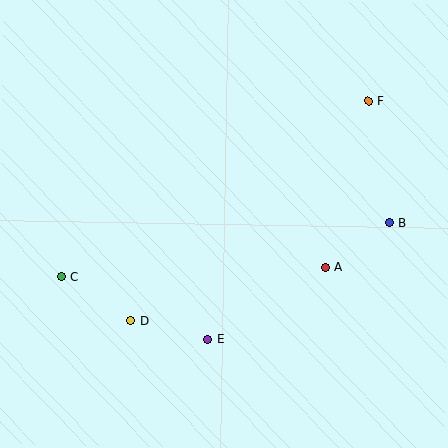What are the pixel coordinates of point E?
Point E is at (208, 339).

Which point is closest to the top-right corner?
Point F is closest to the top-right corner.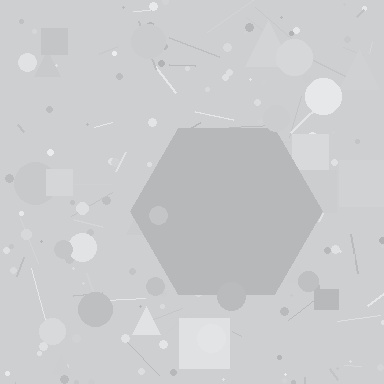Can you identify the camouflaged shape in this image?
The camouflaged shape is a hexagon.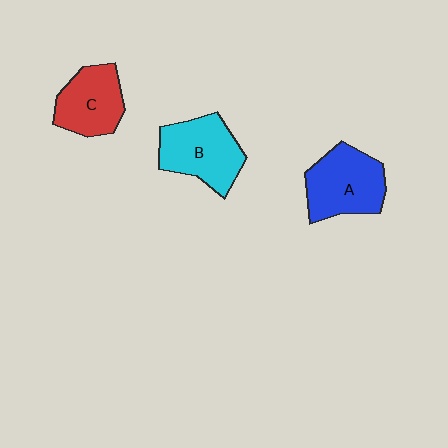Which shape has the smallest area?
Shape C (red).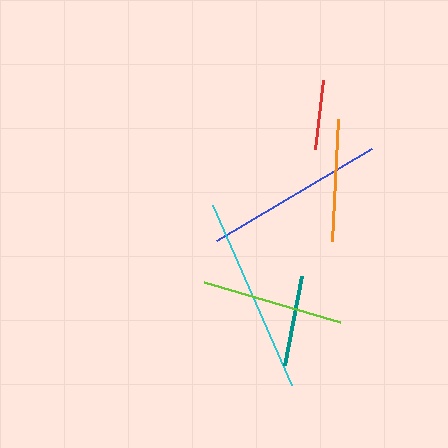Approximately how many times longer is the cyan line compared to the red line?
The cyan line is approximately 2.9 times the length of the red line.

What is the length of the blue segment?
The blue segment is approximately 180 pixels long.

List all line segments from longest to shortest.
From longest to shortest: cyan, blue, lime, orange, teal, red.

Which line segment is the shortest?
The red line is the shortest at approximately 69 pixels.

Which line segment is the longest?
The cyan line is the longest at approximately 197 pixels.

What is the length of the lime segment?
The lime segment is approximately 142 pixels long.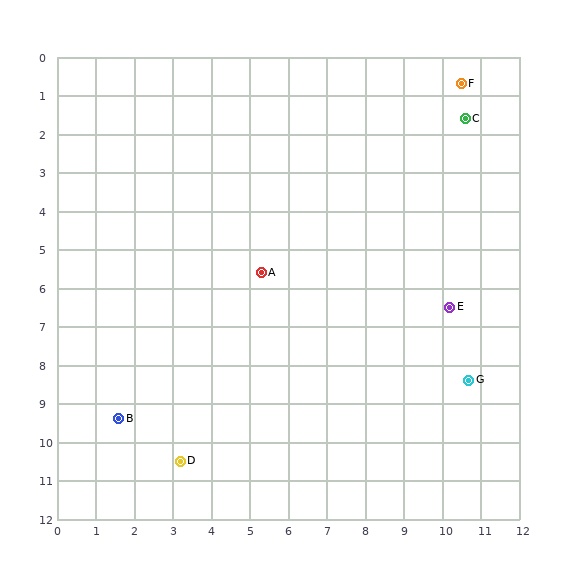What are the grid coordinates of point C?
Point C is at approximately (10.6, 1.6).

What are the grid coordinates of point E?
Point E is at approximately (10.2, 6.5).